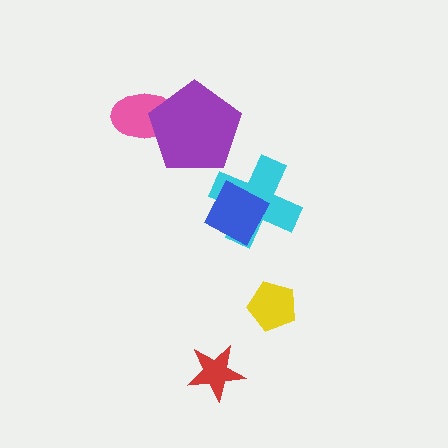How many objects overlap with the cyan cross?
1 object overlaps with the cyan cross.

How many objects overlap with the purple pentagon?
1 object overlaps with the purple pentagon.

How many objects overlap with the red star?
0 objects overlap with the red star.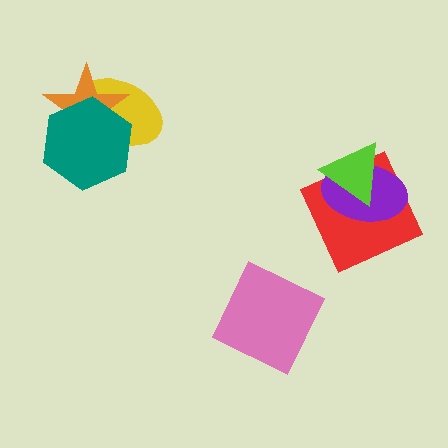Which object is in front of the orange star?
The teal hexagon is in front of the orange star.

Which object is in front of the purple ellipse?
The lime triangle is in front of the purple ellipse.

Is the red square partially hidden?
Yes, it is partially covered by another shape.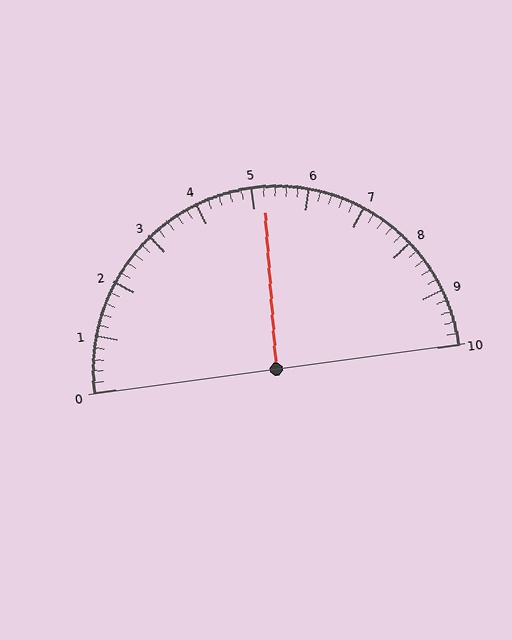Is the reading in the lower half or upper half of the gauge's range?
The reading is in the upper half of the range (0 to 10).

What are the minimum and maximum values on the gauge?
The gauge ranges from 0 to 10.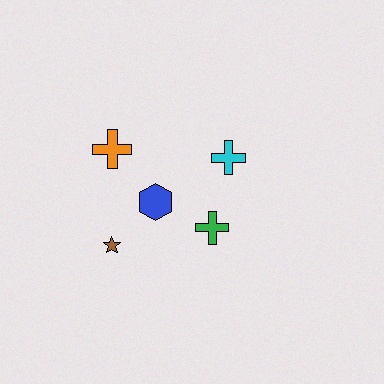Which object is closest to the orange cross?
The blue hexagon is closest to the orange cross.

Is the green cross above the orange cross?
No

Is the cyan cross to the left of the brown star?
No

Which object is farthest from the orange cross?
The green cross is farthest from the orange cross.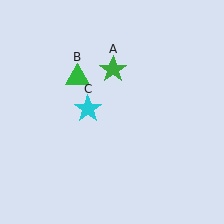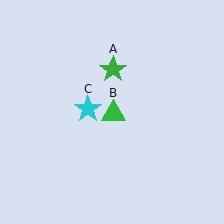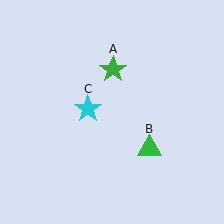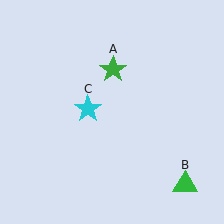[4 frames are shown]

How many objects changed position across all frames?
1 object changed position: green triangle (object B).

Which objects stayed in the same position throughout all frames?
Green star (object A) and cyan star (object C) remained stationary.